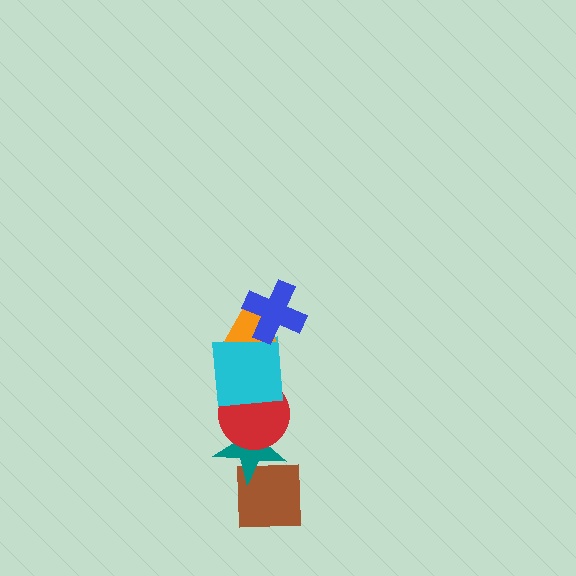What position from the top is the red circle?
The red circle is 4th from the top.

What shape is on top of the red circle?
The cyan square is on top of the red circle.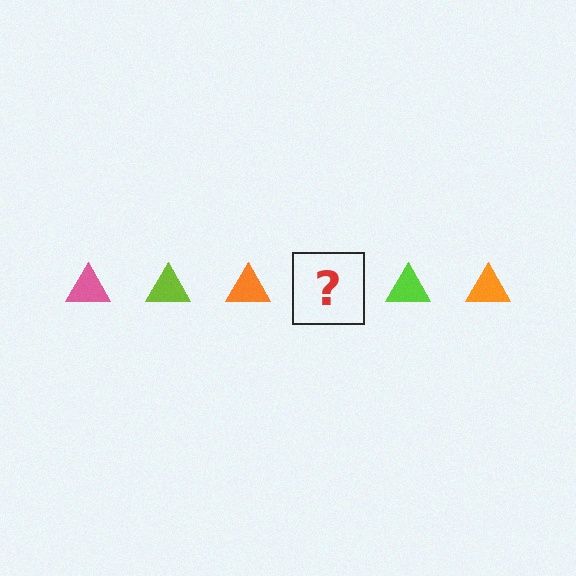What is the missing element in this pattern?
The missing element is a pink triangle.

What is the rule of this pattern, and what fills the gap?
The rule is that the pattern cycles through pink, lime, orange triangles. The gap should be filled with a pink triangle.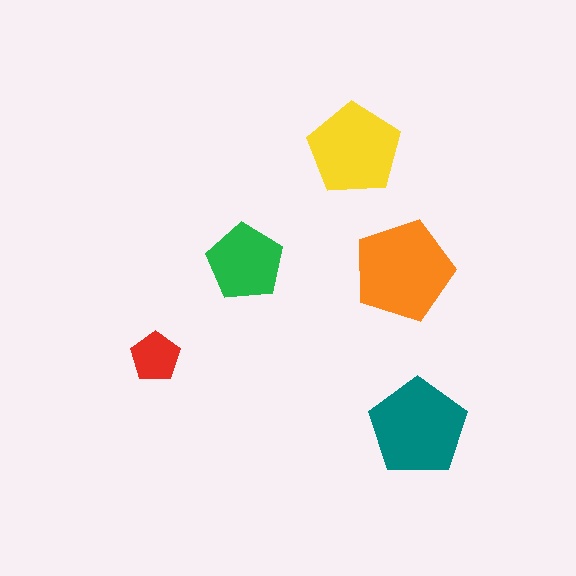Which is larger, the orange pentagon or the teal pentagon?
The orange one.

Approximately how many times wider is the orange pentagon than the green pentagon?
About 1.5 times wider.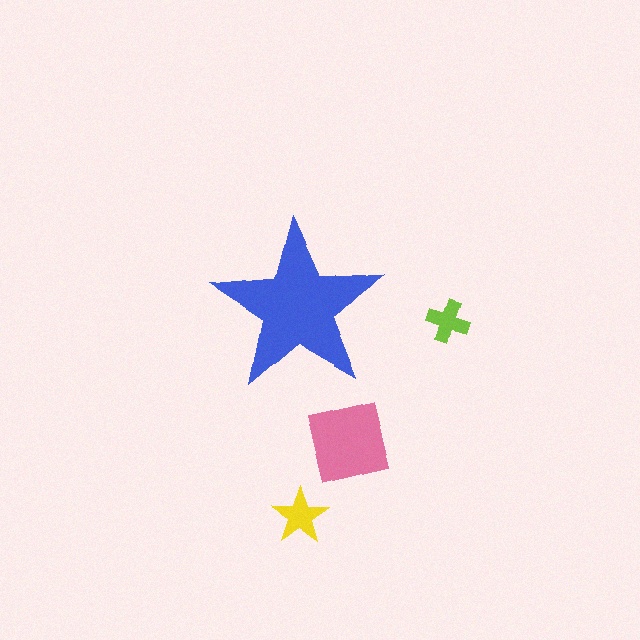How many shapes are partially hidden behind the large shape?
0 shapes are partially hidden.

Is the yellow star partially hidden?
No, the yellow star is fully visible.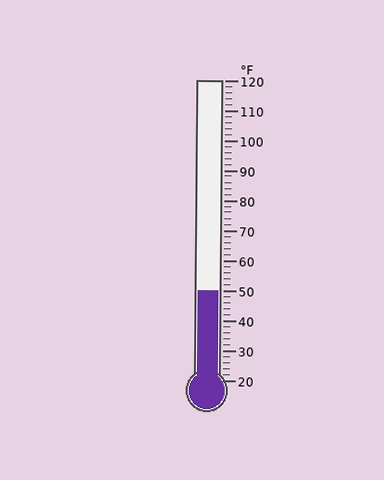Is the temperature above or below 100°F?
The temperature is below 100°F.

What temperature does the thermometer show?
The thermometer shows approximately 50°F.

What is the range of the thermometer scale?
The thermometer scale ranges from 20°F to 120°F.